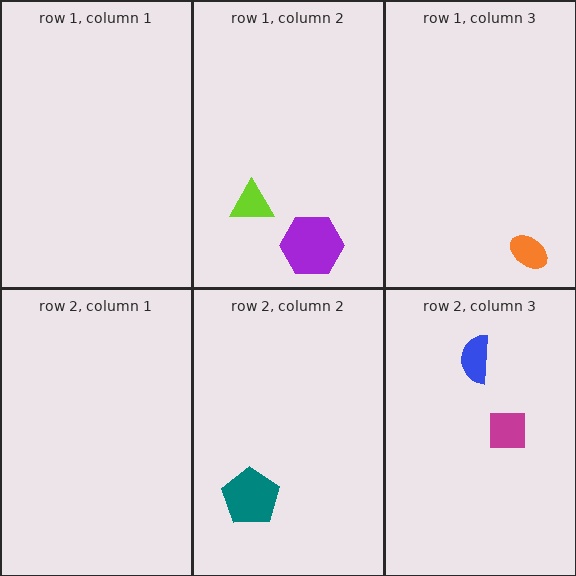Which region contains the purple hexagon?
The row 1, column 2 region.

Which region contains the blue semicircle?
The row 2, column 3 region.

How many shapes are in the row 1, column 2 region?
2.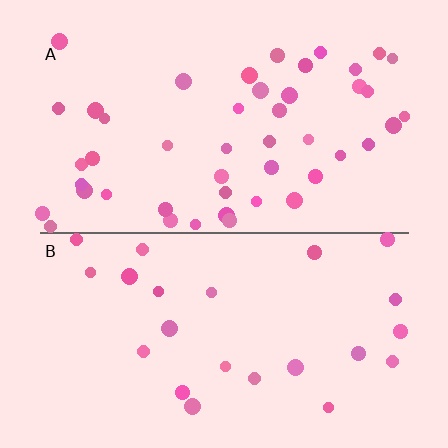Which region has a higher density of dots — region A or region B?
A (the top).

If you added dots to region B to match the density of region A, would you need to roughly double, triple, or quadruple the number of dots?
Approximately double.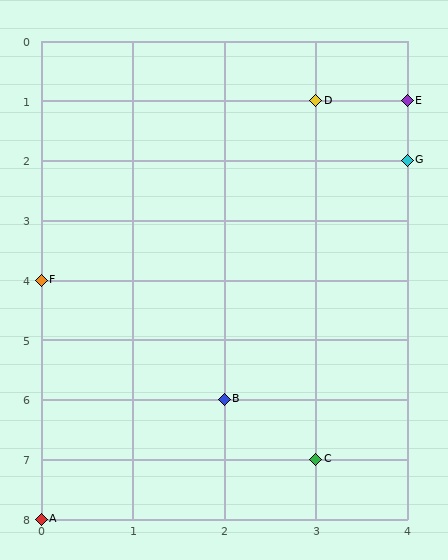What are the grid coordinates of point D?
Point D is at grid coordinates (3, 1).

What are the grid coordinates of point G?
Point G is at grid coordinates (4, 2).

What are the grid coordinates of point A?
Point A is at grid coordinates (0, 8).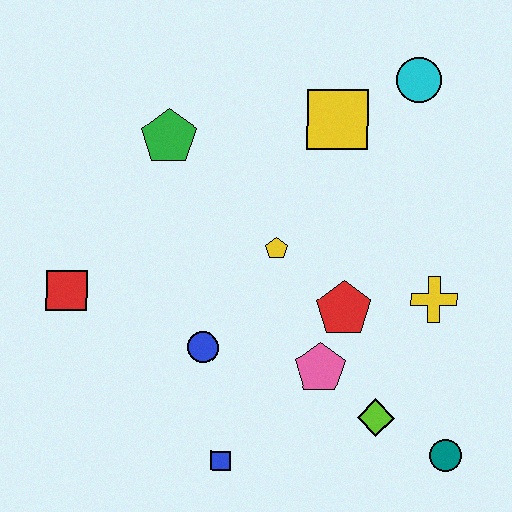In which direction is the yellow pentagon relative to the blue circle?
The yellow pentagon is above the blue circle.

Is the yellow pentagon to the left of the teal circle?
Yes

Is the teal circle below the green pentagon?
Yes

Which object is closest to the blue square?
The blue circle is closest to the blue square.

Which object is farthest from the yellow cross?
The red square is farthest from the yellow cross.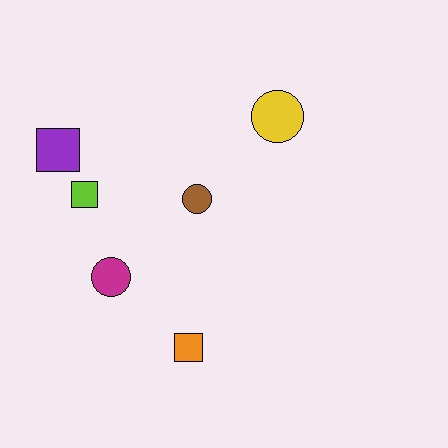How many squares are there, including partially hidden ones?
There are 3 squares.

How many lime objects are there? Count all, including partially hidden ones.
There is 1 lime object.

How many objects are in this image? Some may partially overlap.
There are 6 objects.